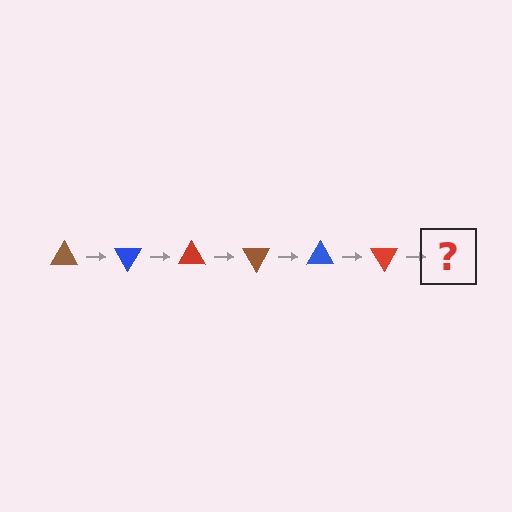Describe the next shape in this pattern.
It should be a brown triangle, rotated 360 degrees from the start.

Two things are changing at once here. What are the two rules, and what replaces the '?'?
The two rules are that it rotates 60 degrees each step and the color cycles through brown, blue, and red. The '?' should be a brown triangle, rotated 360 degrees from the start.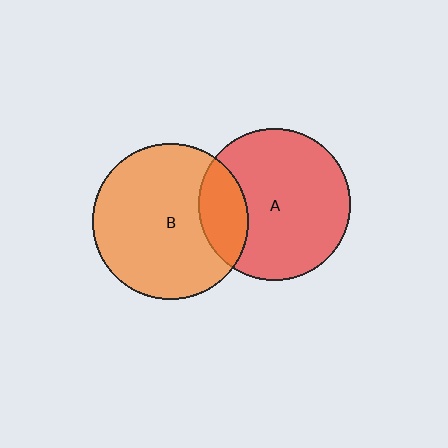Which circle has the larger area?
Circle B (orange).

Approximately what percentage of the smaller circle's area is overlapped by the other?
Approximately 20%.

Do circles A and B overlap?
Yes.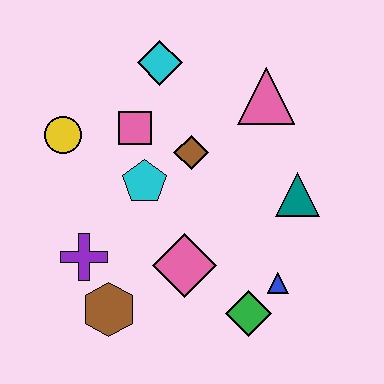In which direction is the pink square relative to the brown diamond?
The pink square is to the left of the brown diamond.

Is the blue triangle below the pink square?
Yes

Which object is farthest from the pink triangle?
The brown hexagon is farthest from the pink triangle.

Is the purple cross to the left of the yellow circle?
No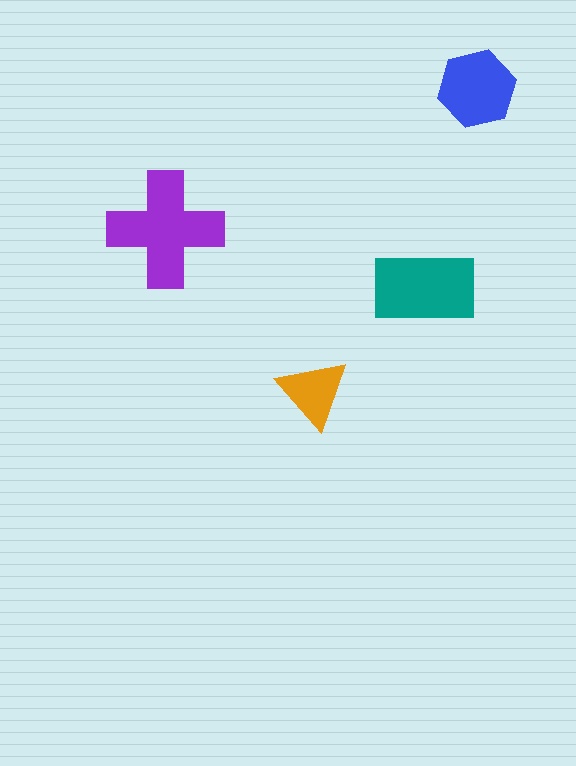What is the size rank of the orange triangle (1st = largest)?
4th.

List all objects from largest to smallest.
The purple cross, the teal rectangle, the blue hexagon, the orange triangle.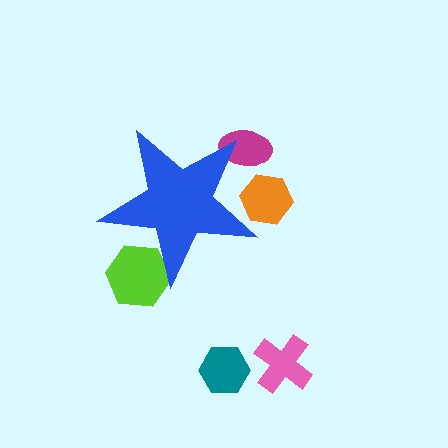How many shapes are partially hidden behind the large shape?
3 shapes are partially hidden.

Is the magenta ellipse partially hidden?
Yes, the magenta ellipse is partially hidden behind the blue star.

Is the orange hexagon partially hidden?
Yes, the orange hexagon is partially hidden behind the blue star.